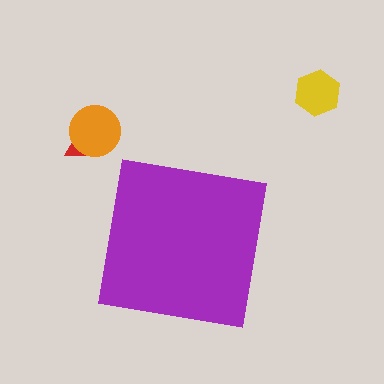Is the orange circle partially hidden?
No, the orange circle is fully visible.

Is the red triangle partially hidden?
No, the red triangle is fully visible.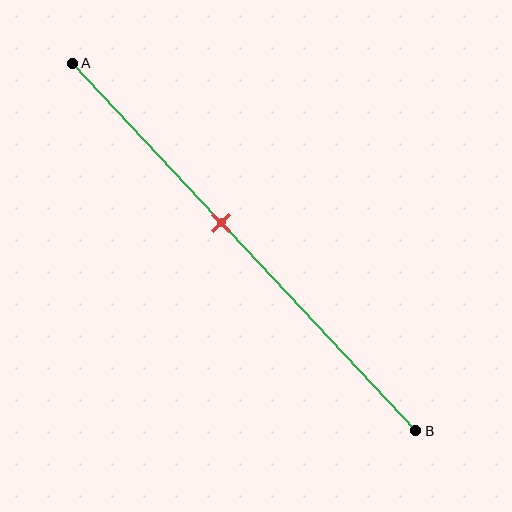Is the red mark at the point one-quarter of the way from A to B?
No, the mark is at about 45% from A, not at the 25% one-quarter point.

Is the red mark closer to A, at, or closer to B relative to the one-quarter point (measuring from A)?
The red mark is closer to point B than the one-quarter point of segment AB.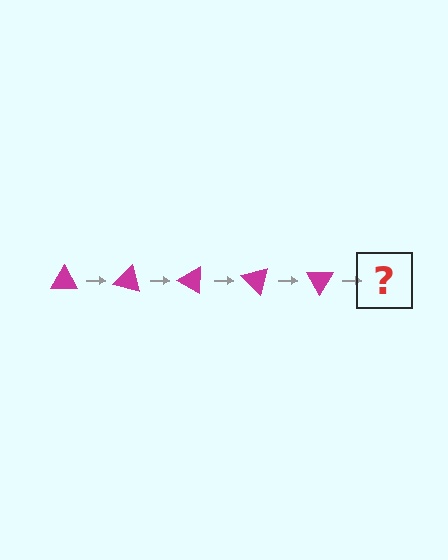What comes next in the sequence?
The next element should be a magenta triangle rotated 75 degrees.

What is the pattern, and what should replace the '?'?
The pattern is that the triangle rotates 15 degrees each step. The '?' should be a magenta triangle rotated 75 degrees.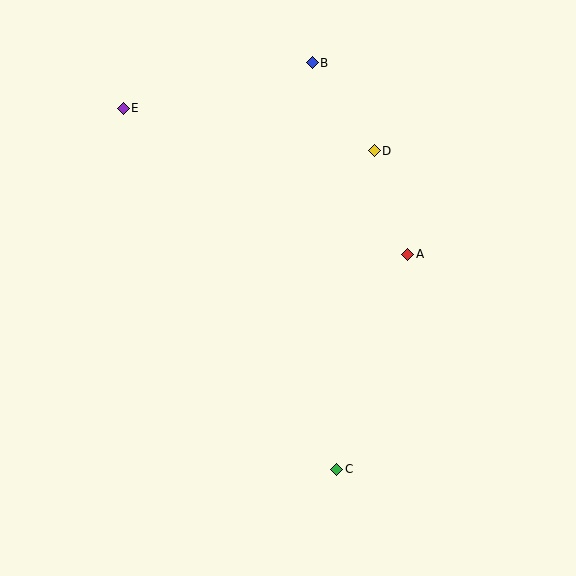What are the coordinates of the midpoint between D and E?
The midpoint between D and E is at (249, 130).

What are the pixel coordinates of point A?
Point A is at (408, 254).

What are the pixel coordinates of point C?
Point C is at (337, 469).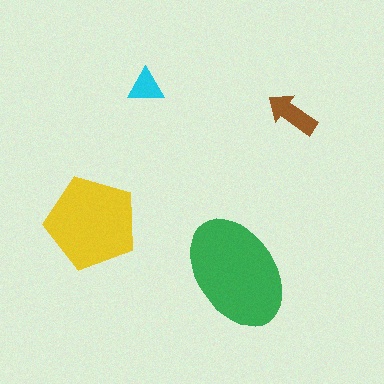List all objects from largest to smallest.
The green ellipse, the yellow pentagon, the brown arrow, the cyan triangle.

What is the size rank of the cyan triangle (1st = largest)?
4th.